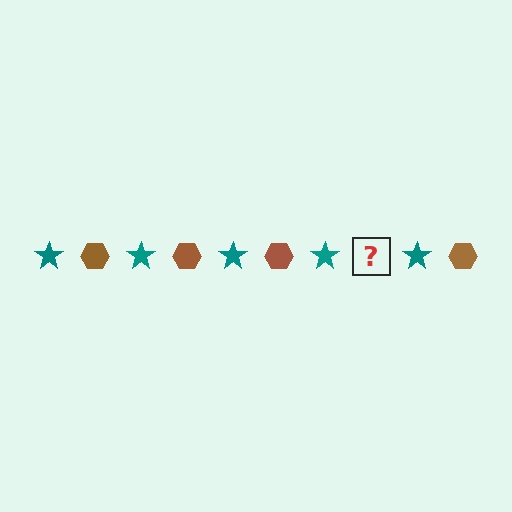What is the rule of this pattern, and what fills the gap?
The rule is that the pattern alternates between teal star and brown hexagon. The gap should be filled with a brown hexagon.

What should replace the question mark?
The question mark should be replaced with a brown hexagon.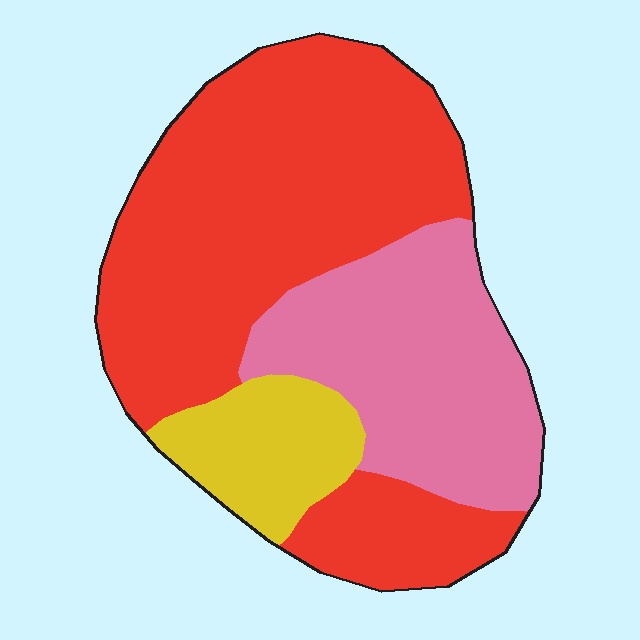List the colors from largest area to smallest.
From largest to smallest: red, pink, yellow.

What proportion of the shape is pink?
Pink covers 29% of the shape.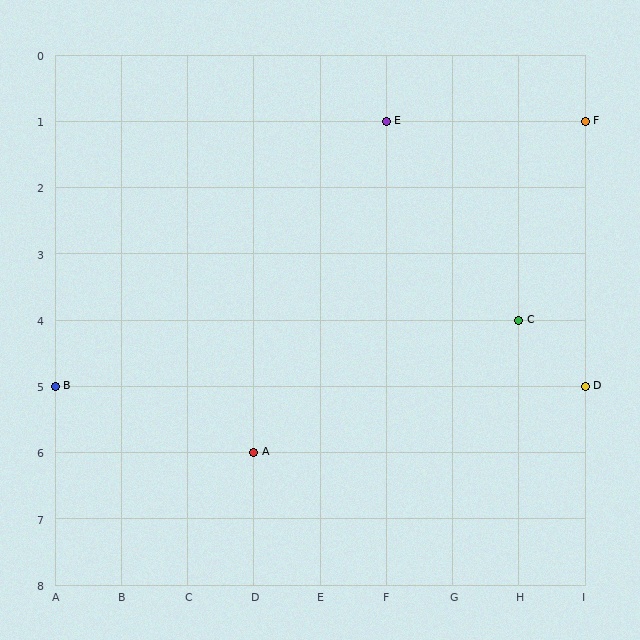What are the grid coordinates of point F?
Point F is at grid coordinates (I, 1).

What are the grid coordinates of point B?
Point B is at grid coordinates (A, 5).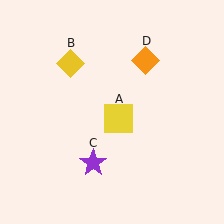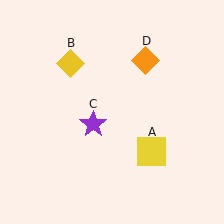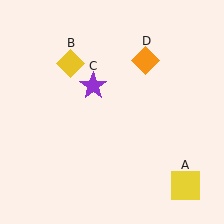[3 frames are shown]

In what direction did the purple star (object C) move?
The purple star (object C) moved up.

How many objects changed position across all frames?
2 objects changed position: yellow square (object A), purple star (object C).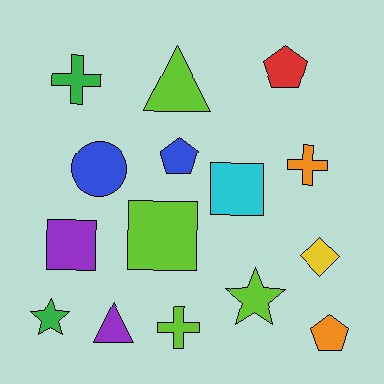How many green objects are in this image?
There are 2 green objects.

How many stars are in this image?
There are 2 stars.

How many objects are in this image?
There are 15 objects.